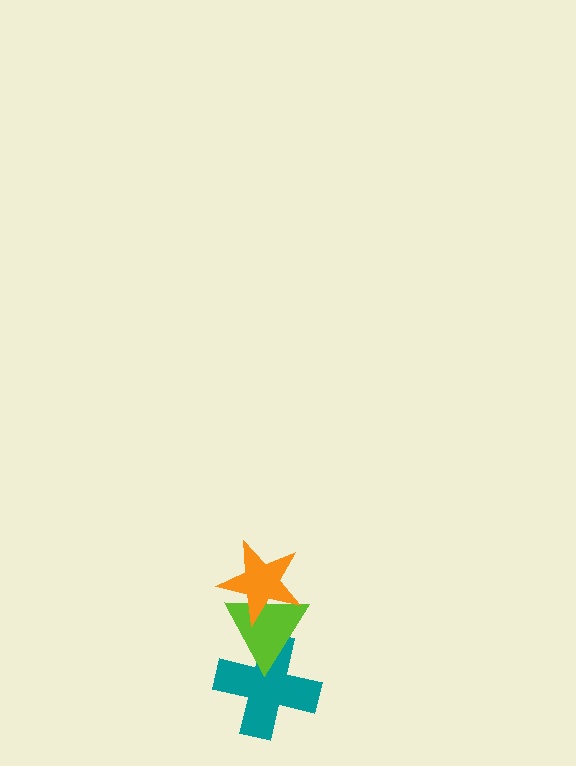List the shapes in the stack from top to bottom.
From top to bottom: the orange star, the lime triangle, the teal cross.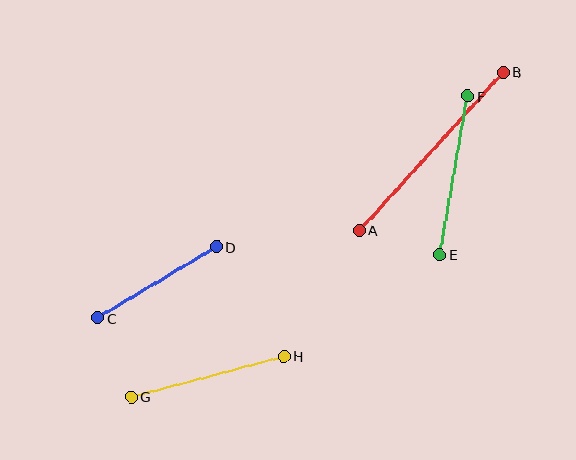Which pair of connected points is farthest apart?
Points A and B are farthest apart.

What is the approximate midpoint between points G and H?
The midpoint is at approximately (207, 376) pixels.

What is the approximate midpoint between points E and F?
The midpoint is at approximately (454, 175) pixels.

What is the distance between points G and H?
The distance is approximately 158 pixels.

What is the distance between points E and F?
The distance is approximately 160 pixels.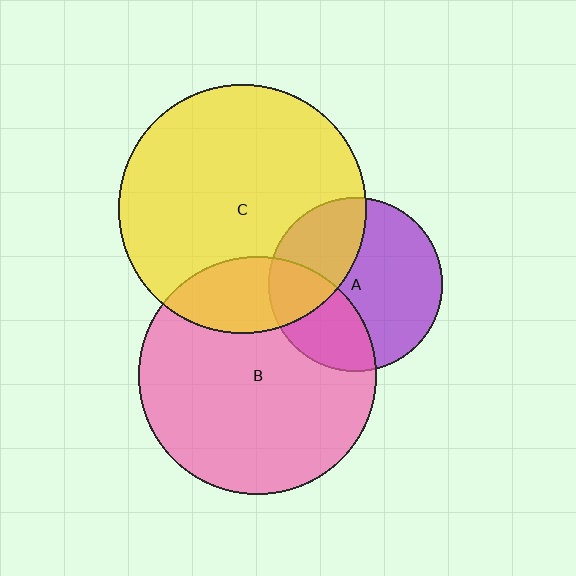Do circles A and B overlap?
Yes.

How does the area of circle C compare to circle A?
Approximately 2.0 times.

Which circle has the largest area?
Circle C (yellow).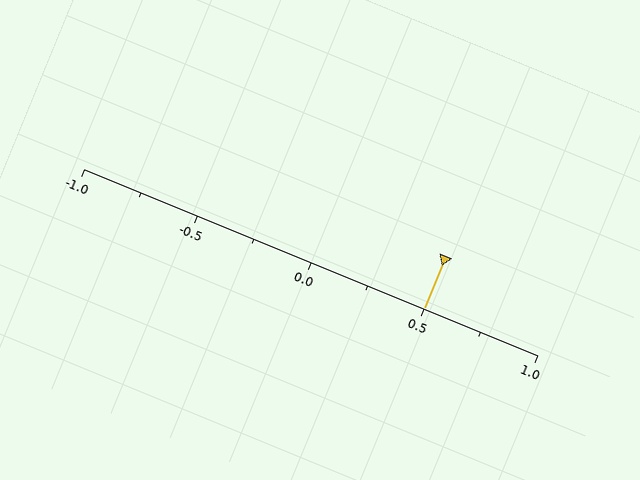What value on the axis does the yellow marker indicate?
The marker indicates approximately 0.5.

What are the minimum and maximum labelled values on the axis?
The axis runs from -1.0 to 1.0.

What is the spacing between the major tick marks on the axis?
The major ticks are spaced 0.5 apart.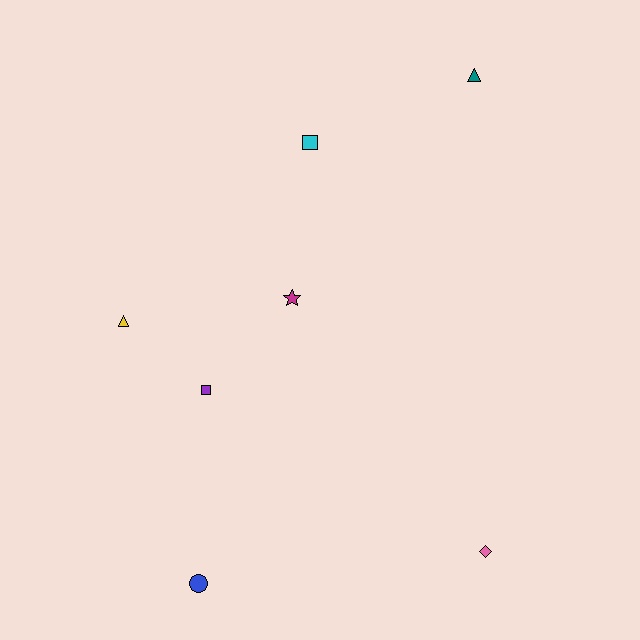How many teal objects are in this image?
There is 1 teal object.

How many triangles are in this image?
There are 2 triangles.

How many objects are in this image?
There are 7 objects.